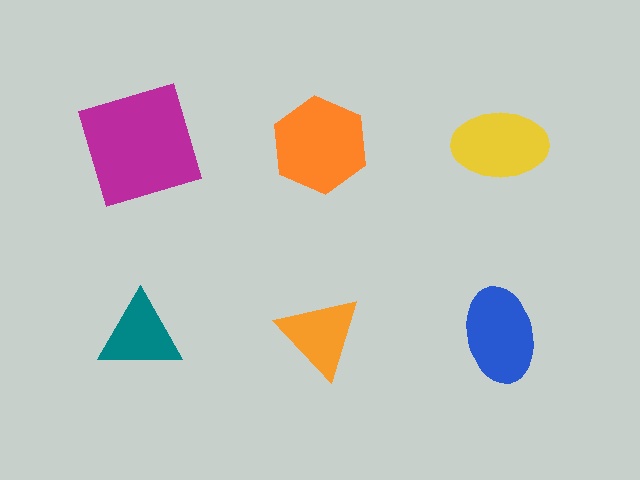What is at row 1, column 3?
A yellow ellipse.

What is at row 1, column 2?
An orange hexagon.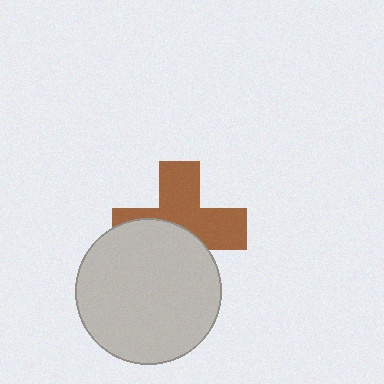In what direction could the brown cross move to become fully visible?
The brown cross could move up. That would shift it out from behind the light gray circle entirely.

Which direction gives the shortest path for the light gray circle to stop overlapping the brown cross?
Moving down gives the shortest separation.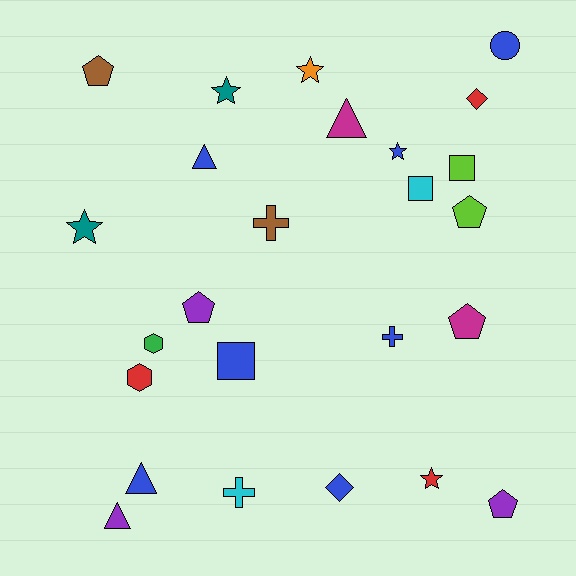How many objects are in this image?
There are 25 objects.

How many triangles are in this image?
There are 4 triangles.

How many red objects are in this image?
There are 3 red objects.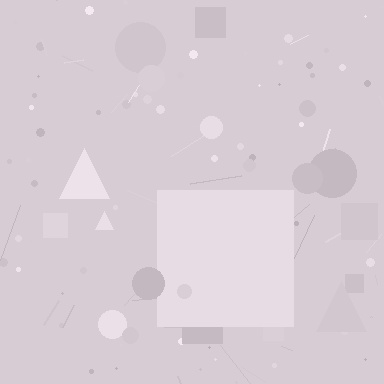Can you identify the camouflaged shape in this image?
The camouflaged shape is a square.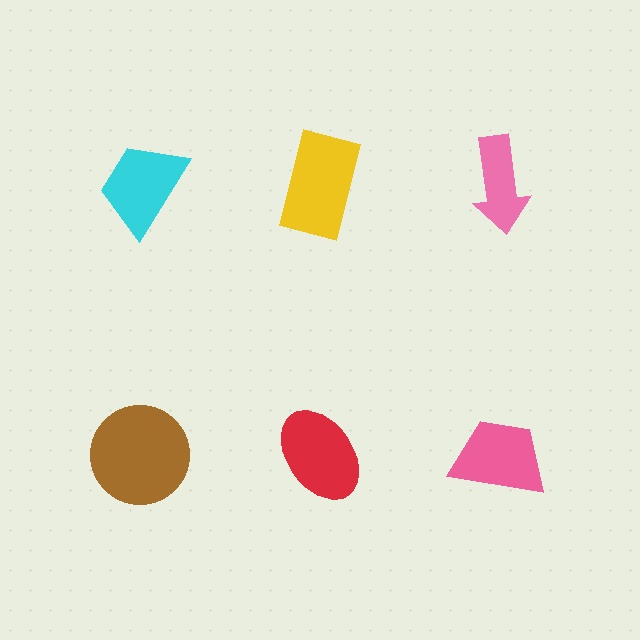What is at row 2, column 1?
A brown circle.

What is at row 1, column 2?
A yellow rectangle.